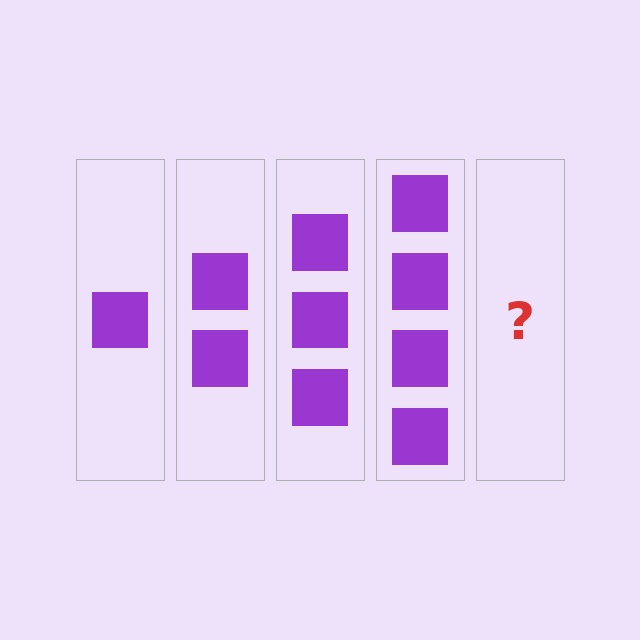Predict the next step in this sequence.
The next step is 5 squares.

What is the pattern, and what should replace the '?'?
The pattern is that each step adds one more square. The '?' should be 5 squares.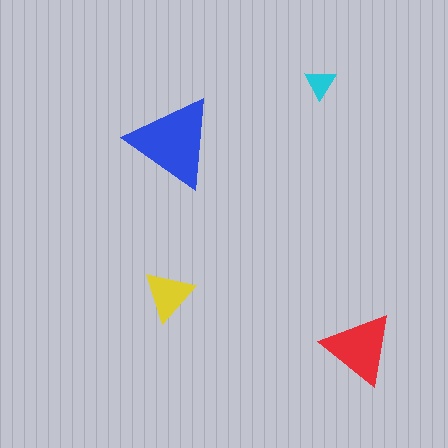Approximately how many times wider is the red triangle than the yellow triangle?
About 1.5 times wider.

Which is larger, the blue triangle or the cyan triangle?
The blue one.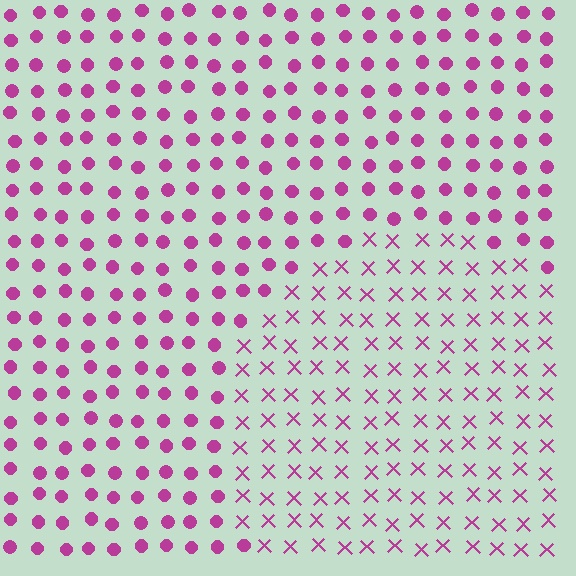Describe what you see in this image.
The image is filled with small magenta elements arranged in a uniform grid. A circle-shaped region contains X marks, while the surrounding area contains circles. The boundary is defined purely by the change in element shape.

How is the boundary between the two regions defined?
The boundary is defined by a change in element shape: X marks inside vs. circles outside. All elements share the same color and spacing.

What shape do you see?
I see a circle.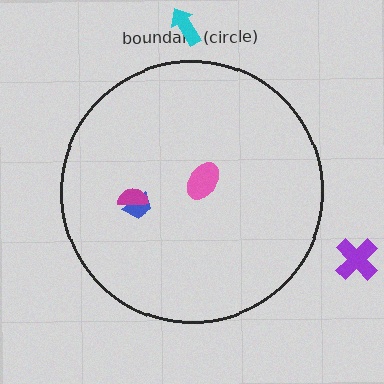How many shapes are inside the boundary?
3 inside, 2 outside.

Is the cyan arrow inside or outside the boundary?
Outside.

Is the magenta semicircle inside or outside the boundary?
Inside.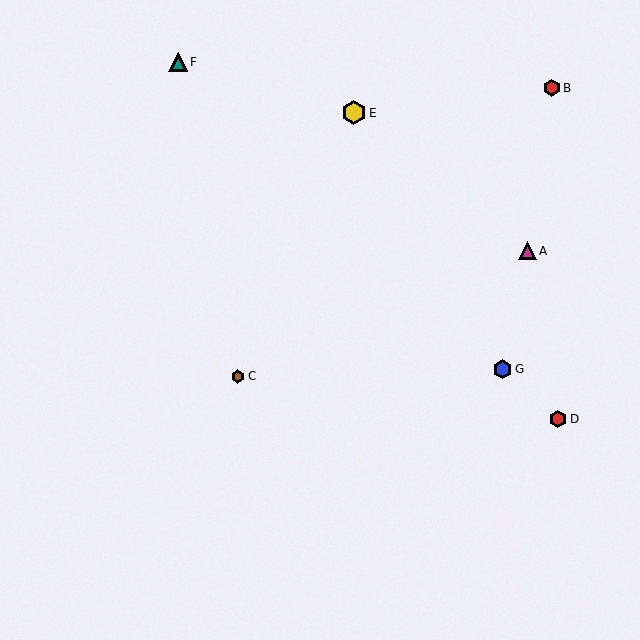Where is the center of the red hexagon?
The center of the red hexagon is at (552, 88).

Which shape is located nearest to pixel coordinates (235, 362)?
The brown hexagon (labeled C) at (238, 376) is nearest to that location.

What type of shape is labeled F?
Shape F is a teal triangle.